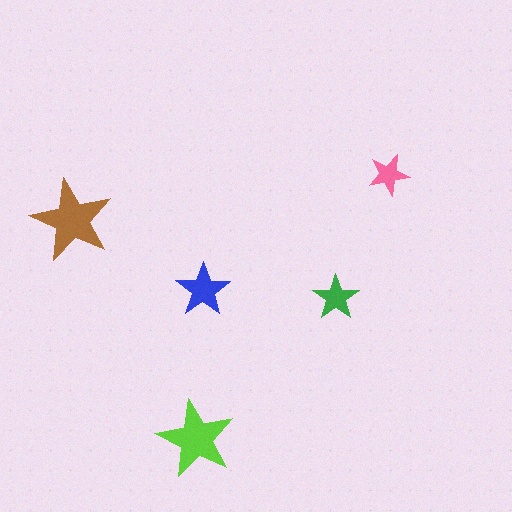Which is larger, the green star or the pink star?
The green one.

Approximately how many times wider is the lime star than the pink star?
About 2 times wider.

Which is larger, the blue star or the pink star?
The blue one.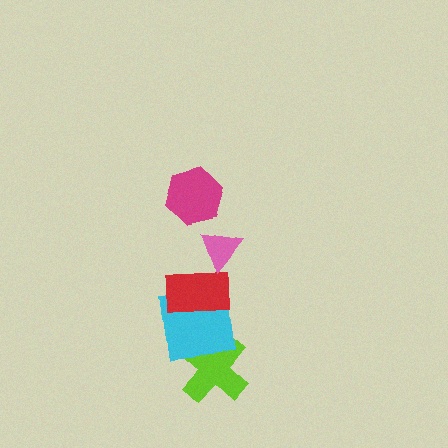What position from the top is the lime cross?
The lime cross is 5th from the top.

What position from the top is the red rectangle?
The red rectangle is 3rd from the top.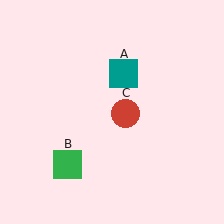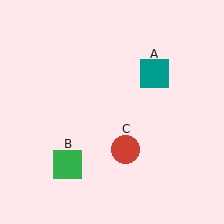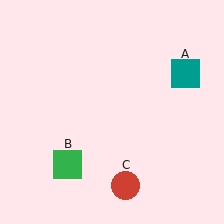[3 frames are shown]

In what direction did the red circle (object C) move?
The red circle (object C) moved down.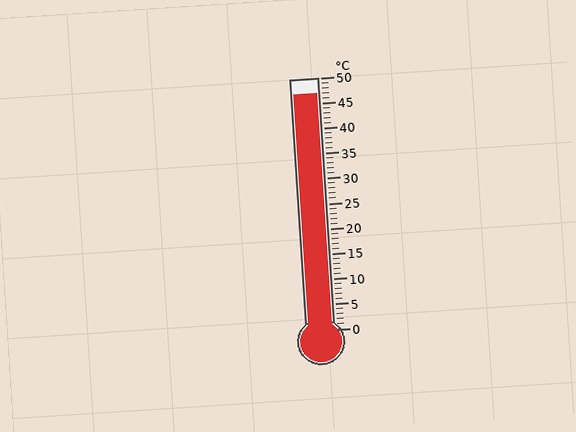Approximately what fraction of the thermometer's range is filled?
The thermometer is filled to approximately 95% of its range.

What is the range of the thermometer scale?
The thermometer scale ranges from 0°C to 50°C.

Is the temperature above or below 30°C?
The temperature is above 30°C.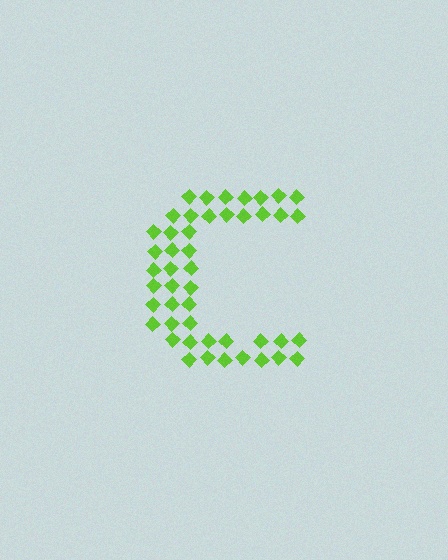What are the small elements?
The small elements are diamonds.